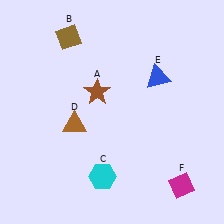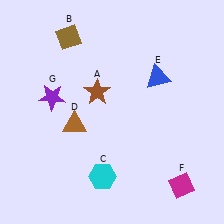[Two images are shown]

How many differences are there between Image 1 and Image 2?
There is 1 difference between the two images.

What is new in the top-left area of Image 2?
A purple star (G) was added in the top-left area of Image 2.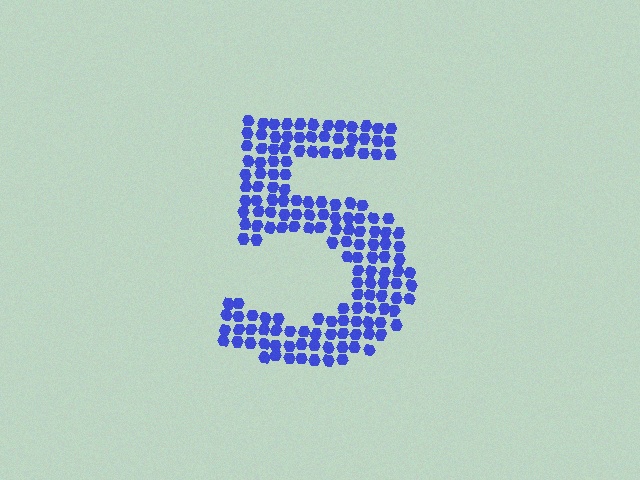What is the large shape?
The large shape is the digit 5.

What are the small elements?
The small elements are hexagons.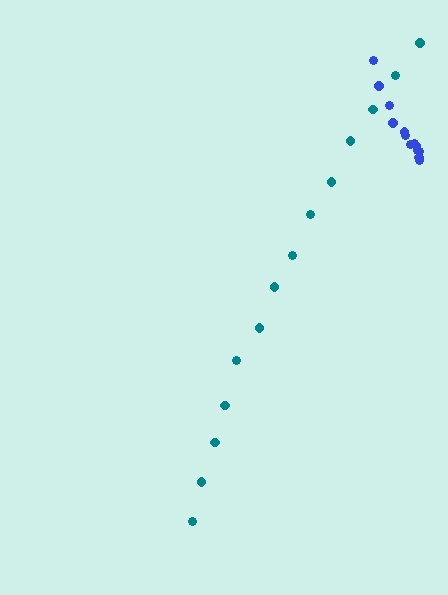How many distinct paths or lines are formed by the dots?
There are 2 distinct paths.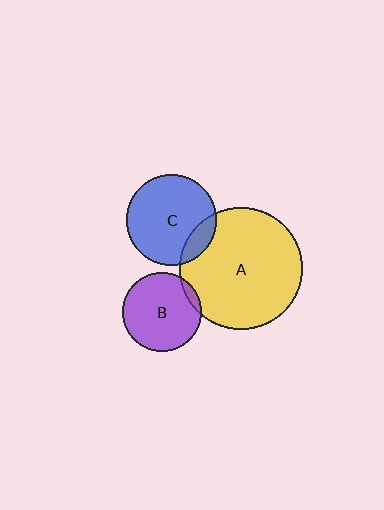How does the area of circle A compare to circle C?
Approximately 1.8 times.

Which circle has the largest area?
Circle A (yellow).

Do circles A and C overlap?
Yes.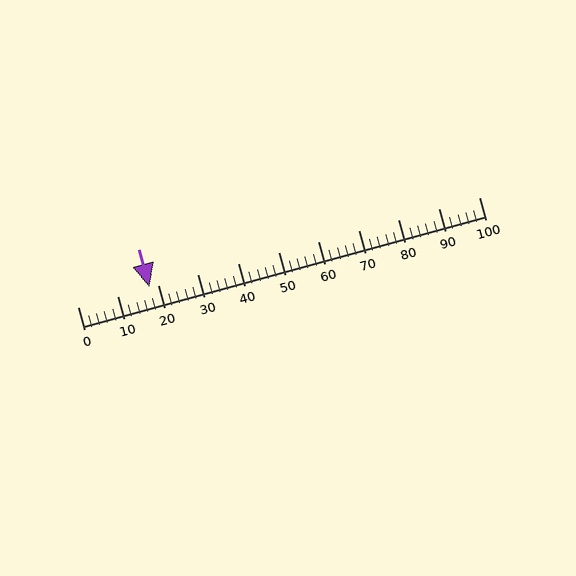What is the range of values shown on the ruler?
The ruler shows values from 0 to 100.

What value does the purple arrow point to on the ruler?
The purple arrow points to approximately 18.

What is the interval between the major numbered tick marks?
The major tick marks are spaced 10 units apart.